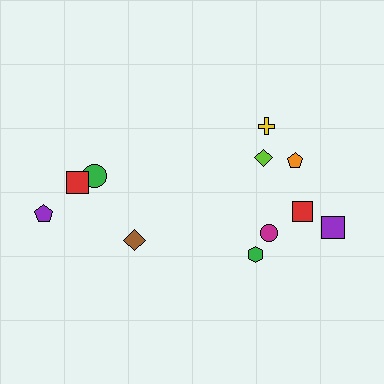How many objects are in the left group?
There are 4 objects.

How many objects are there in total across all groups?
There are 11 objects.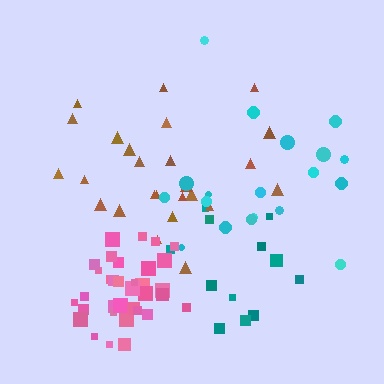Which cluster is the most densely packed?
Pink.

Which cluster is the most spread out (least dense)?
Cyan.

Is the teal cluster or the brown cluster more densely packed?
Teal.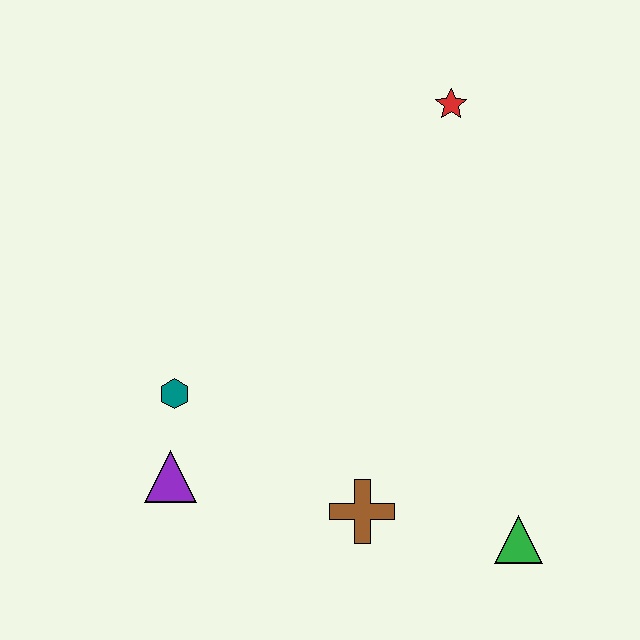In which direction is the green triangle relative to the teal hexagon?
The green triangle is to the right of the teal hexagon.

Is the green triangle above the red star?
No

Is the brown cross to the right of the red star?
No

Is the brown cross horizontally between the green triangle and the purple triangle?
Yes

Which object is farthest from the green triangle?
The red star is farthest from the green triangle.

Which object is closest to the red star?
The teal hexagon is closest to the red star.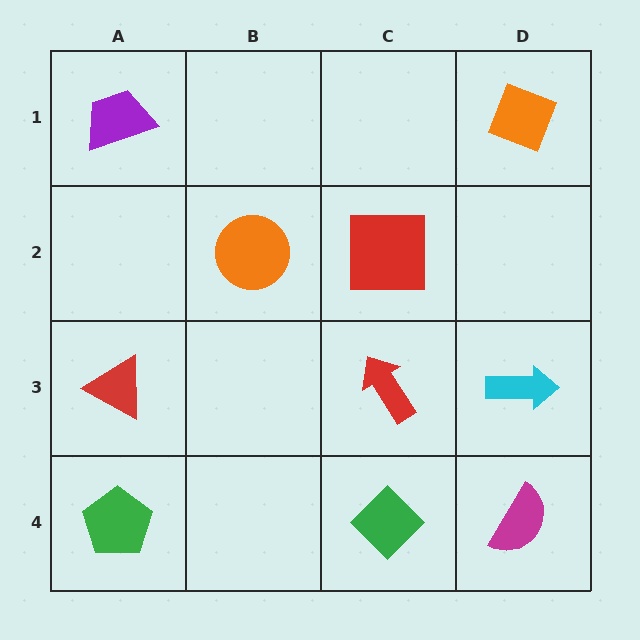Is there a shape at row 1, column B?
No, that cell is empty.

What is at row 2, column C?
A red square.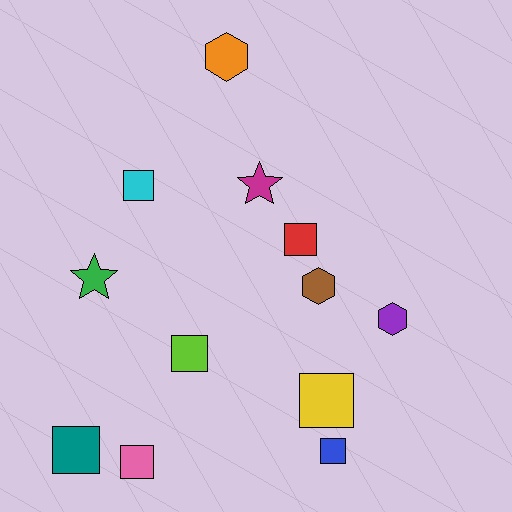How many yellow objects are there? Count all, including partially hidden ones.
There is 1 yellow object.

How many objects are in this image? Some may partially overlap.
There are 12 objects.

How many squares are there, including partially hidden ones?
There are 7 squares.